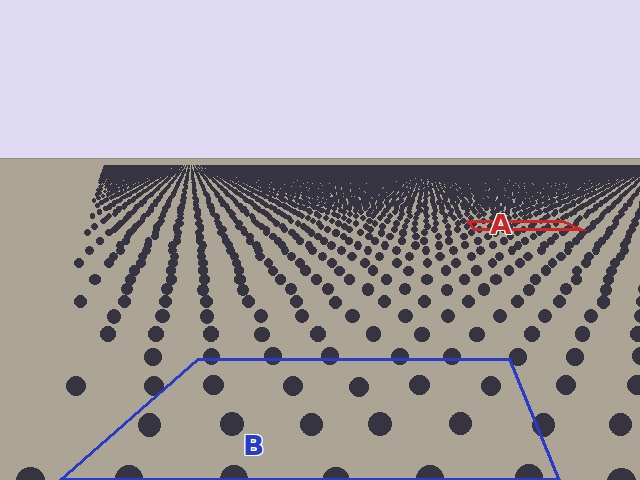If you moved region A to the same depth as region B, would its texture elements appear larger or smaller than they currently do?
They would appear larger. At a closer depth, the same texture elements are projected at a bigger on-screen size.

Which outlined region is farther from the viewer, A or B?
Region A is farther from the viewer — the texture elements inside it appear smaller and more densely packed.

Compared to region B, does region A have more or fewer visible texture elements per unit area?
Region A has more texture elements per unit area — they are packed more densely because it is farther away.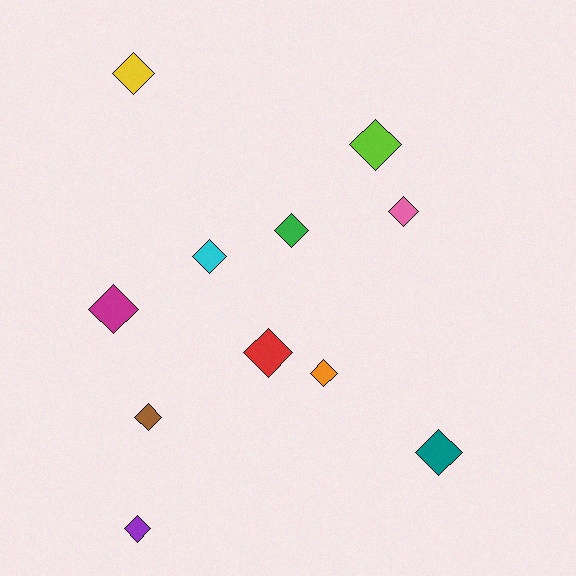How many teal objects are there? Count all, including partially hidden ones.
There is 1 teal object.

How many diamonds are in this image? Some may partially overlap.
There are 11 diamonds.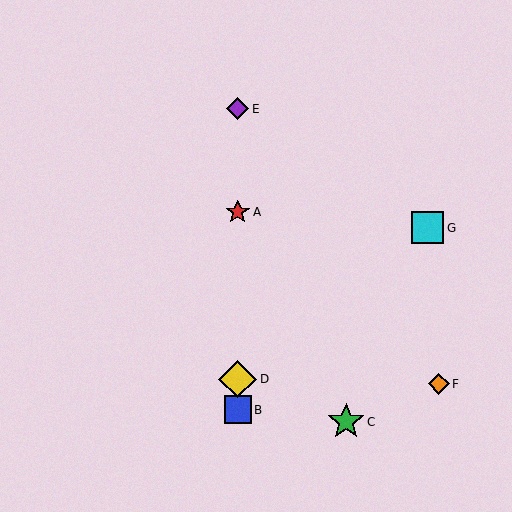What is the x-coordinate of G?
Object G is at x≈428.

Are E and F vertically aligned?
No, E is at x≈238 and F is at x≈439.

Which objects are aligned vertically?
Objects A, B, D, E are aligned vertically.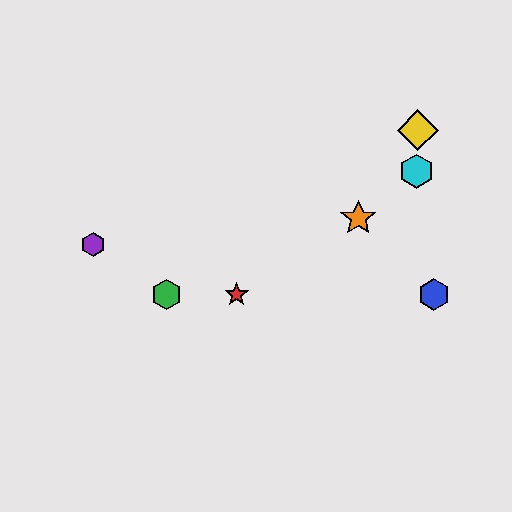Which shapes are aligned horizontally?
The red star, the blue hexagon, the green hexagon are aligned horizontally.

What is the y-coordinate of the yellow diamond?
The yellow diamond is at y≈130.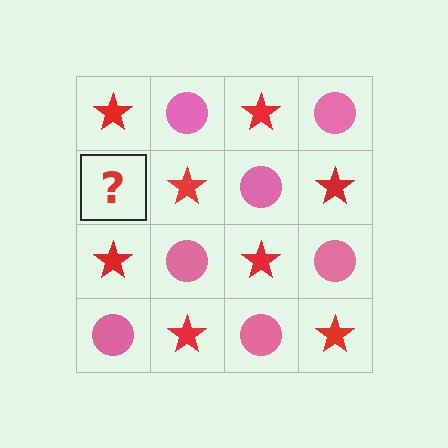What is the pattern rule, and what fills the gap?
The rule is that it alternates red star and pink circle in a checkerboard pattern. The gap should be filled with a pink circle.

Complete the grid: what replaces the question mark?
The question mark should be replaced with a pink circle.